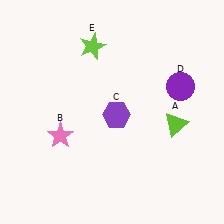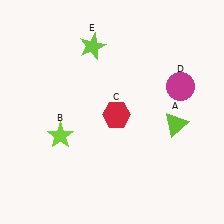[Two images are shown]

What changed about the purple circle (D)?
In Image 1, D is purple. In Image 2, it changed to magenta.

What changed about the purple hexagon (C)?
In Image 1, C is purple. In Image 2, it changed to red.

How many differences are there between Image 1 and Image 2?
There are 3 differences between the two images.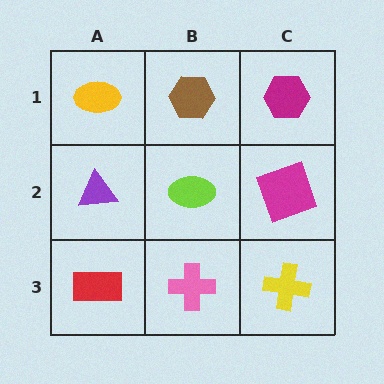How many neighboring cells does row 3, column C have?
2.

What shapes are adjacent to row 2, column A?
A yellow ellipse (row 1, column A), a red rectangle (row 3, column A), a lime ellipse (row 2, column B).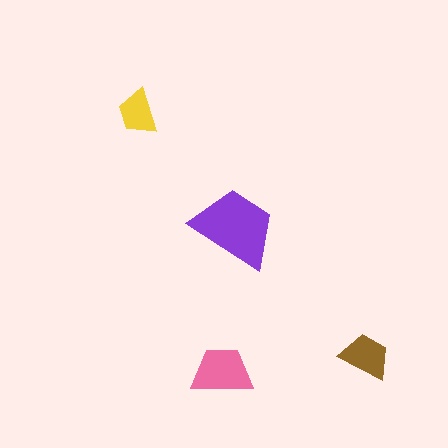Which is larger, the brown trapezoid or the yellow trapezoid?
The brown one.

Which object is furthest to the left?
The yellow trapezoid is leftmost.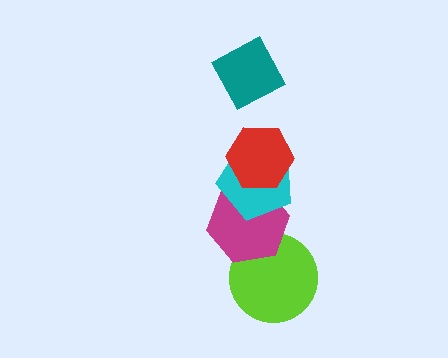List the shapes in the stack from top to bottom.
From top to bottom: the teal diamond, the red hexagon, the cyan pentagon, the magenta hexagon, the lime circle.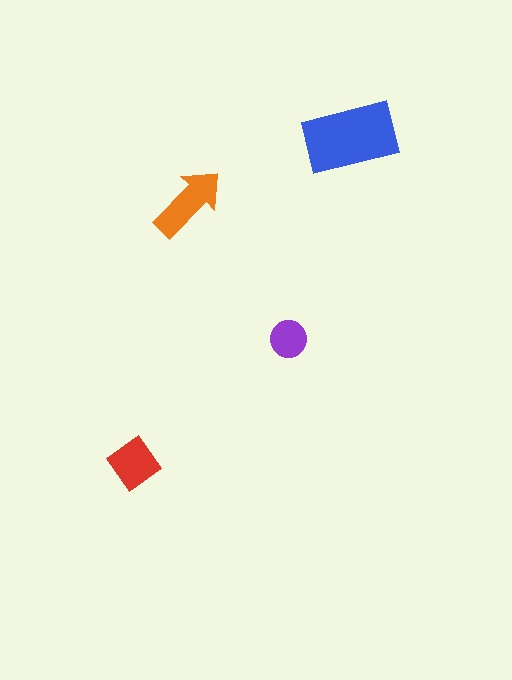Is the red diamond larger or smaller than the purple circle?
Larger.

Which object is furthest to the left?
The red diamond is leftmost.